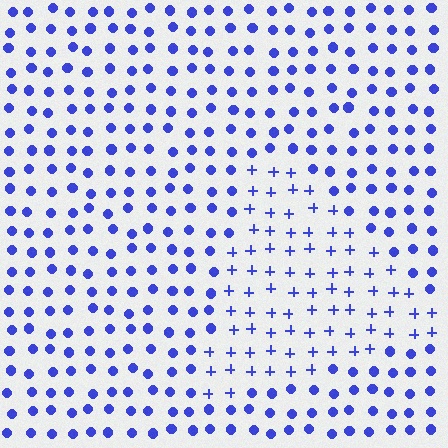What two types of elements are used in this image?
The image uses plus signs inside the triangle region and circles outside it.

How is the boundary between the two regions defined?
The boundary is defined by a change in element shape: plus signs inside vs. circles outside. All elements share the same color and spacing.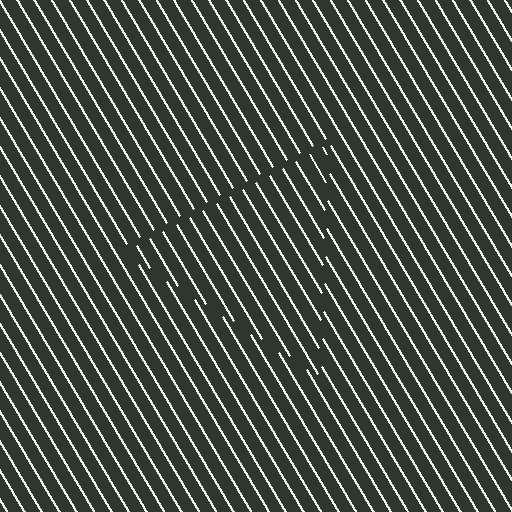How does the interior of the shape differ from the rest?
The interior of the shape contains the same grating, shifted by half a period — the contour is defined by the phase discontinuity where line-ends from the inner and outer gratings abut.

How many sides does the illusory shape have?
3 sides — the line-ends trace a triangle.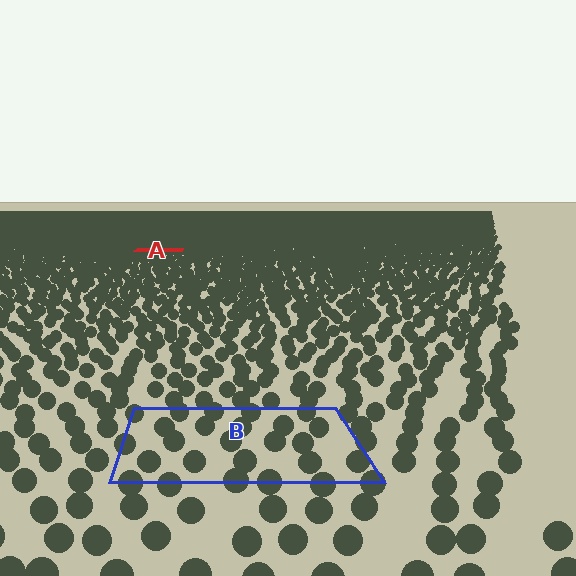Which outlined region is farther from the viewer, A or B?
Region A is farther from the viewer — the texture elements inside it appear smaller and more densely packed.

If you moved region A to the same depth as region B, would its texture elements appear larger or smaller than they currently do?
They would appear larger. At a closer depth, the same texture elements are projected at a bigger on-screen size.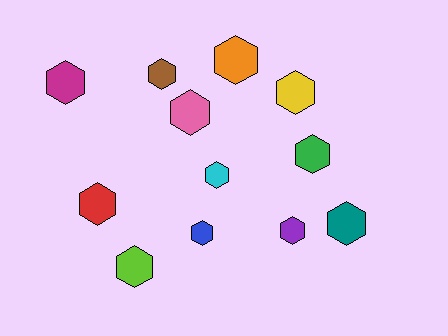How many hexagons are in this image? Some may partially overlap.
There are 12 hexagons.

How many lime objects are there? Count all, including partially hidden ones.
There is 1 lime object.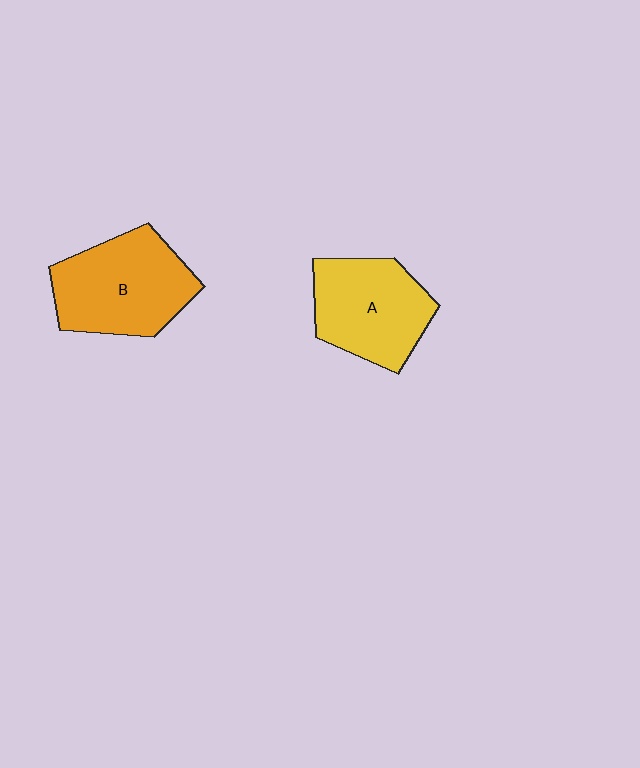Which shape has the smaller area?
Shape A (yellow).